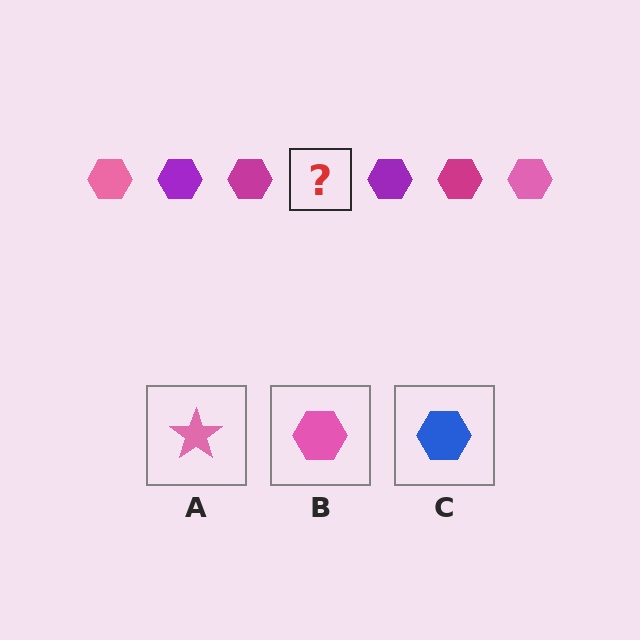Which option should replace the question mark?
Option B.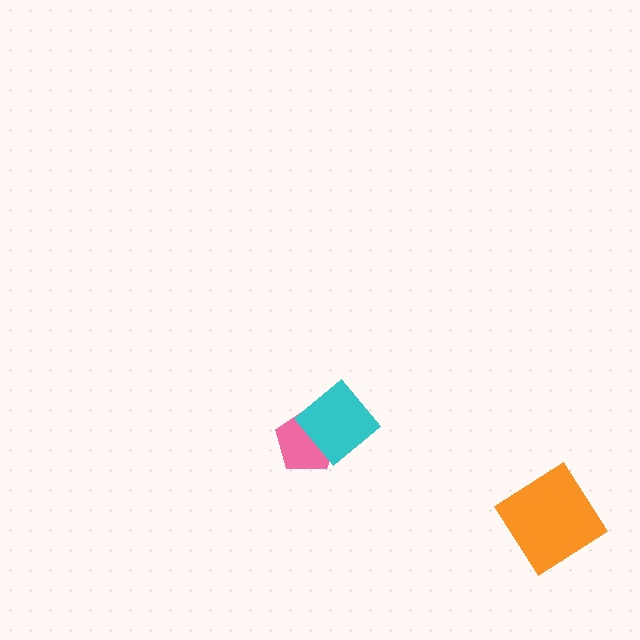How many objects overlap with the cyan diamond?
1 object overlaps with the cyan diamond.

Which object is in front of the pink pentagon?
The cyan diamond is in front of the pink pentagon.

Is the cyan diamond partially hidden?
No, no other shape covers it.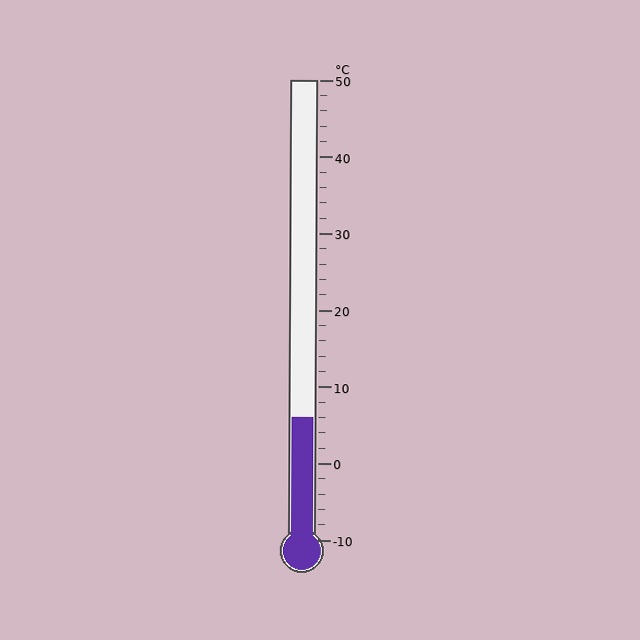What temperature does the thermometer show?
The thermometer shows approximately 6°C.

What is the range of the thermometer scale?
The thermometer scale ranges from -10°C to 50°C.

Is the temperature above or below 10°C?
The temperature is below 10°C.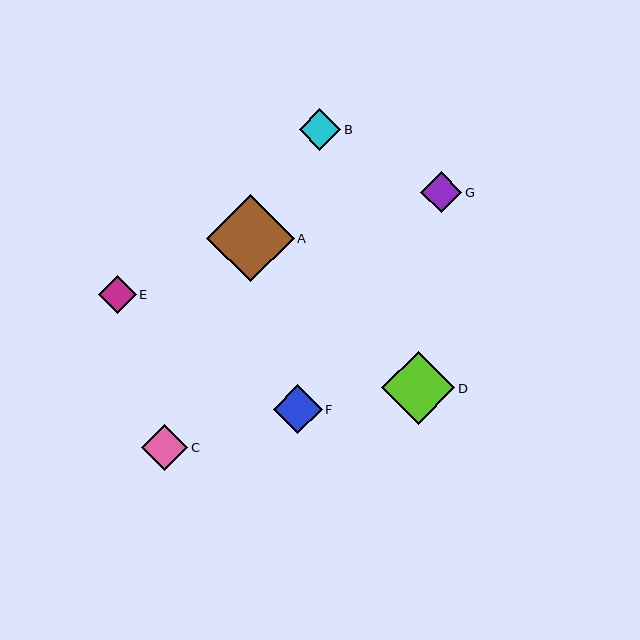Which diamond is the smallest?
Diamond E is the smallest with a size of approximately 38 pixels.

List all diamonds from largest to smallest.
From largest to smallest: A, D, F, C, B, G, E.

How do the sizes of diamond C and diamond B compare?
Diamond C and diamond B are approximately the same size.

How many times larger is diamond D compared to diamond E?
Diamond D is approximately 1.9 times the size of diamond E.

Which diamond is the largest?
Diamond A is the largest with a size of approximately 88 pixels.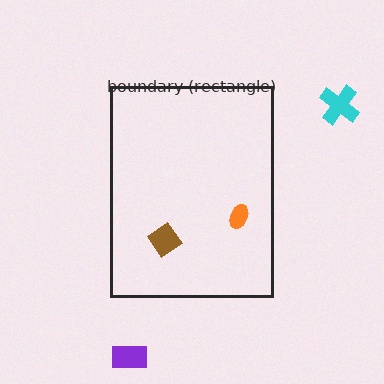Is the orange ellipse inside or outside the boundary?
Inside.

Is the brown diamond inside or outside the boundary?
Inside.